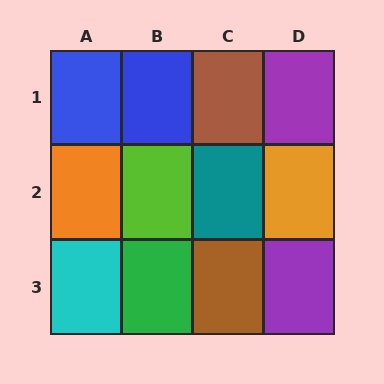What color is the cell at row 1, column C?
Brown.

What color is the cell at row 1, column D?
Purple.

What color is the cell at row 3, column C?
Brown.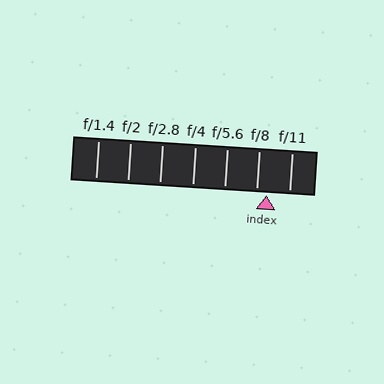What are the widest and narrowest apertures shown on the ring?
The widest aperture shown is f/1.4 and the narrowest is f/11.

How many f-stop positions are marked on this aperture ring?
There are 7 f-stop positions marked.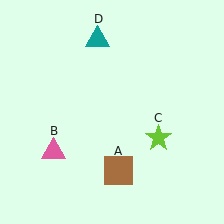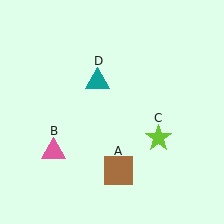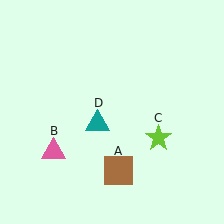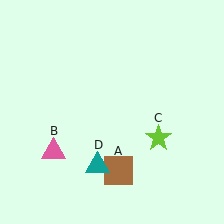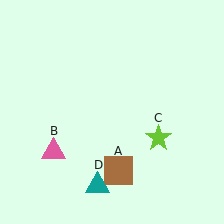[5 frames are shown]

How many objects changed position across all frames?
1 object changed position: teal triangle (object D).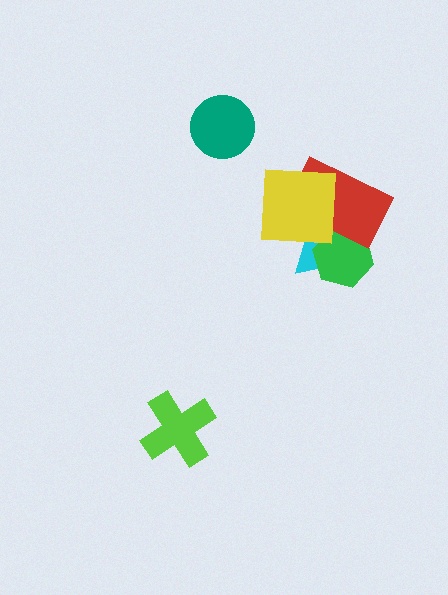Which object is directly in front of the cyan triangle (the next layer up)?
The green hexagon is directly in front of the cyan triangle.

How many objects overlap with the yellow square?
3 objects overlap with the yellow square.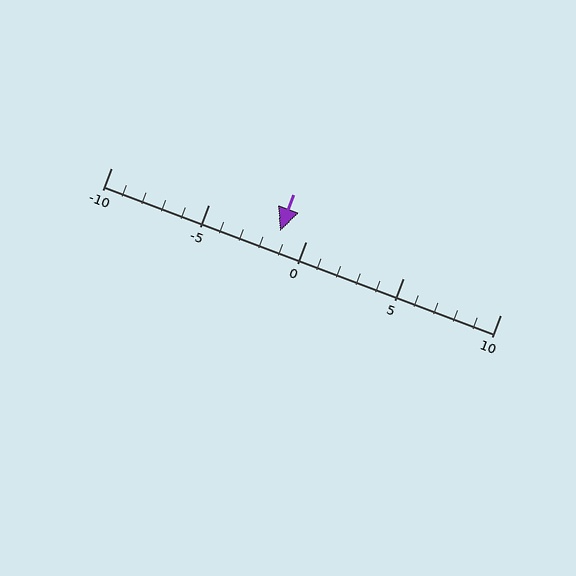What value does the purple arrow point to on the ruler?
The purple arrow points to approximately -1.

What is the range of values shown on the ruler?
The ruler shows values from -10 to 10.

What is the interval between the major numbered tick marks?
The major tick marks are spaced 5 units apart.